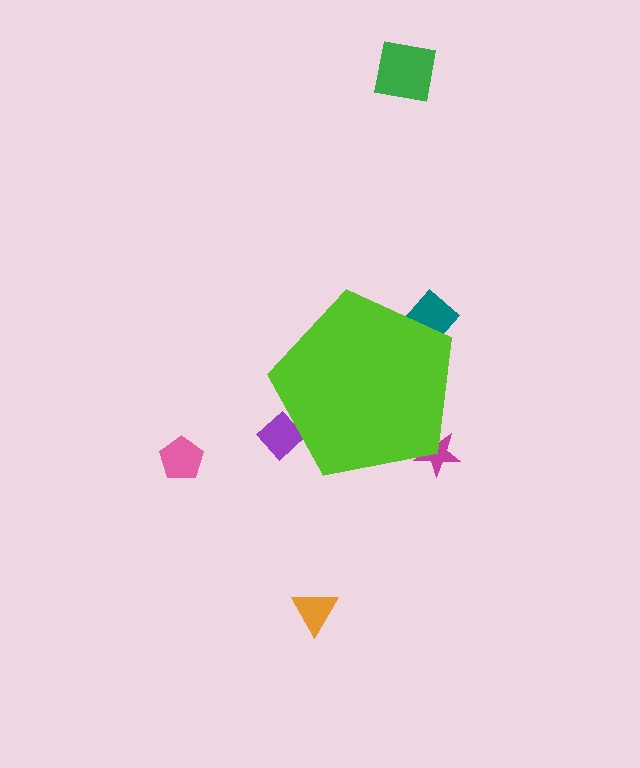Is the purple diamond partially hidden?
Yes, the purple diamond is partially hidden behind the lime pentagon.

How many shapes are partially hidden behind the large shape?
3 shapes are partially hidden.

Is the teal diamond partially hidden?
Yes, the teal diamond is partially hidden behind the lime pentagon.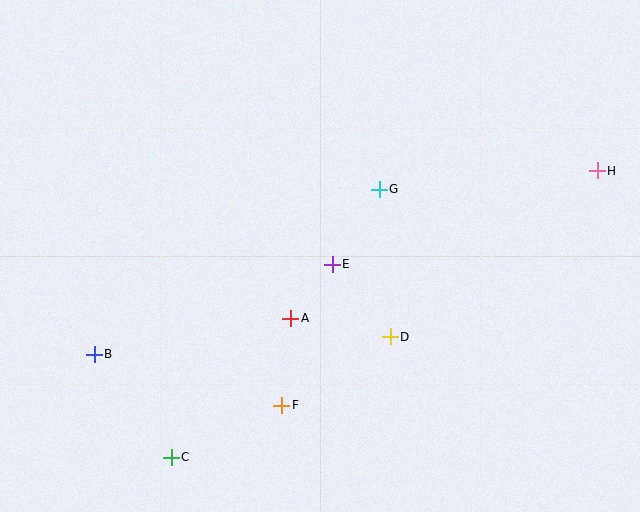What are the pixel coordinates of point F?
Point F is at (282, 405).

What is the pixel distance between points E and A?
The distance between E and A is 68 pixels.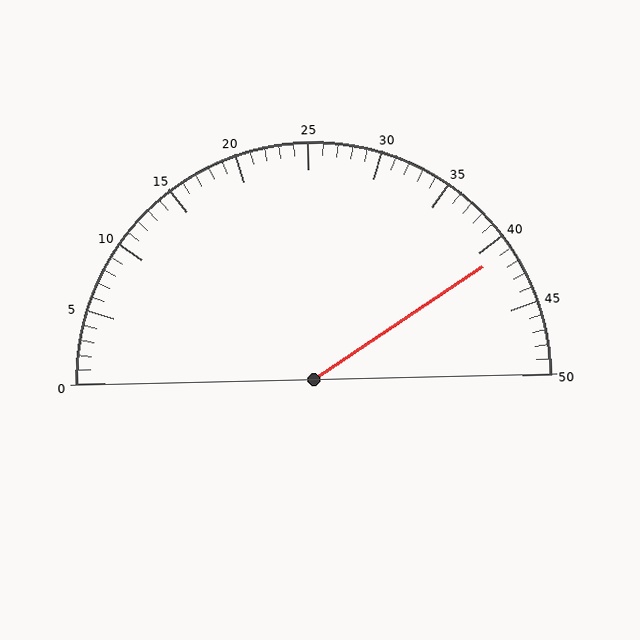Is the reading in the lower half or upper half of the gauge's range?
The reading is in the upper half of the range (0 to 50).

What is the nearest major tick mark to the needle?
The nearest major tick mark is 40.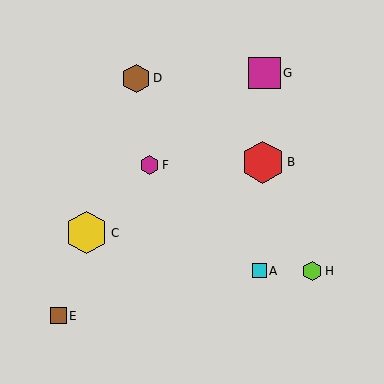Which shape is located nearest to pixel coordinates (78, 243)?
The yellow hexagon (labeled C) at (86, 233) is nearest to that location.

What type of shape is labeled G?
Shape G is a magenta square.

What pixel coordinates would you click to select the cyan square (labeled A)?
Click at (259, 271) to select the cyan square A.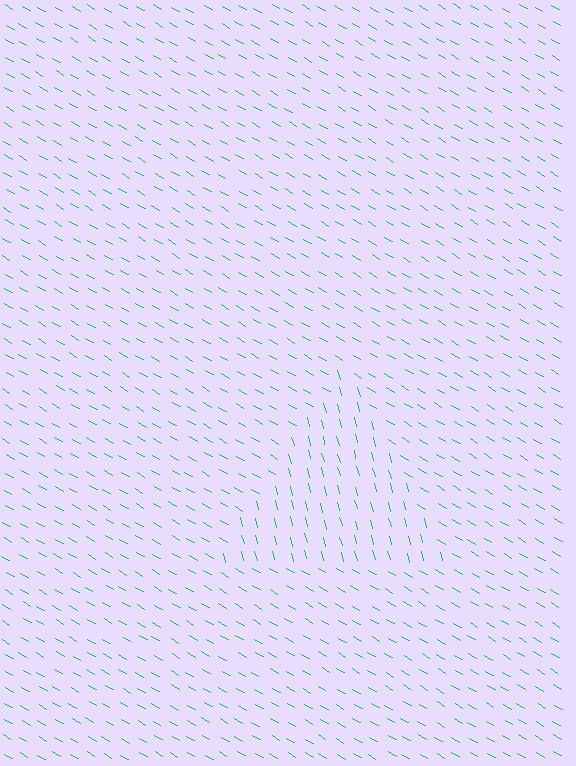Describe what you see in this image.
The image is filled with small green line segments. A triangle region in the image has lines oriented differently from the surrounding lines, creating a visible texture boundary.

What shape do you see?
I see a triangle.